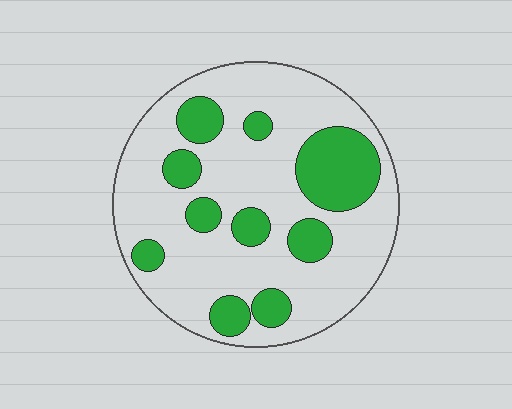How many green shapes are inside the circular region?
10.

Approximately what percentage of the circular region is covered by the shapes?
Approximately 25%.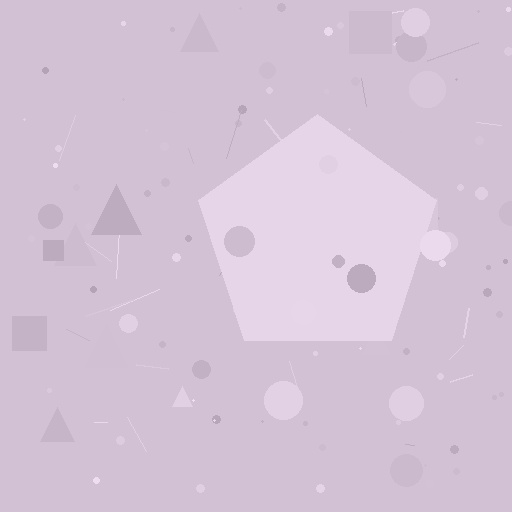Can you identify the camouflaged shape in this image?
The camouflaged shape is a pentagon.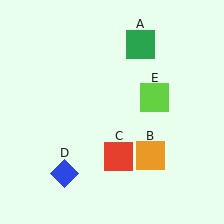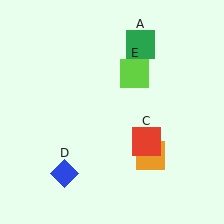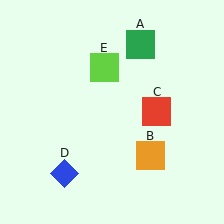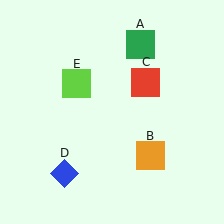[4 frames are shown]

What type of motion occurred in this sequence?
The red square (object C), lime square (object E) rotated counterclockwise around the center of the scene.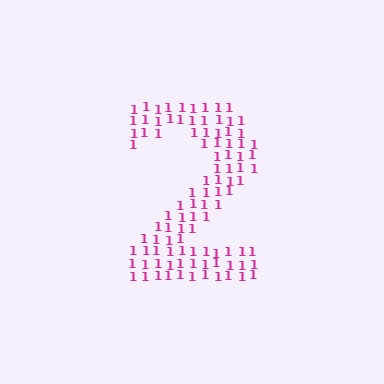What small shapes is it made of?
It is made of small digit 1's.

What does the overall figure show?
The overall figure shows the digit 2.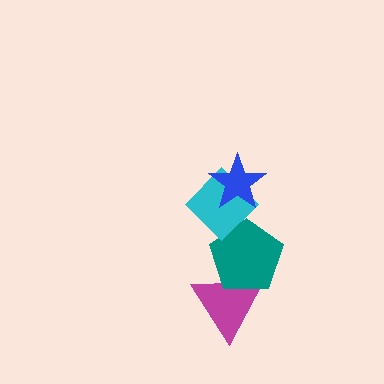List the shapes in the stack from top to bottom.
From top to bottom: the blue star, the cyan diamond, the teal pentagon, the magenta triangle.